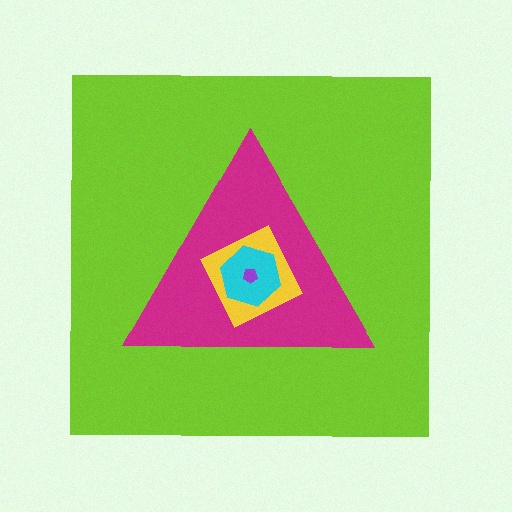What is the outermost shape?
The lime square.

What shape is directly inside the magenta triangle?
The yellow diamond.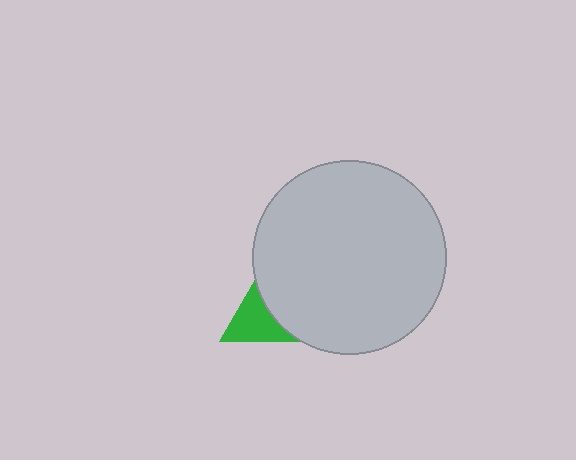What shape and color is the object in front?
The object in front is a light gray circle.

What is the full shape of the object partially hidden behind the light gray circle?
The partially hidden object is a green triangle.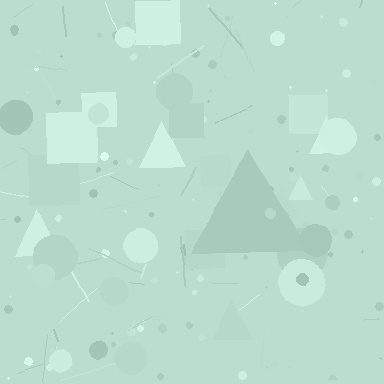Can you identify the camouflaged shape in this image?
The camouflaged shape is a triangle.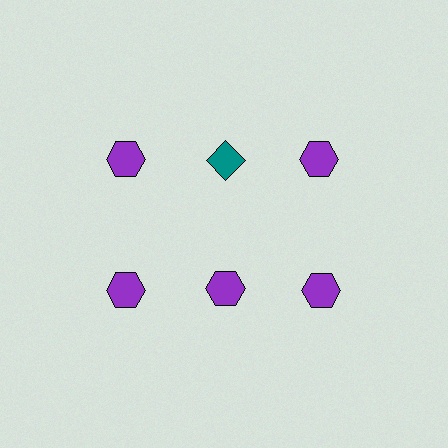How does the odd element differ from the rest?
It differs in both color (teal instead of purple) and shape (diamond instead of hexagon).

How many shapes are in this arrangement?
There are 6 shapes arranged in a grid pattern.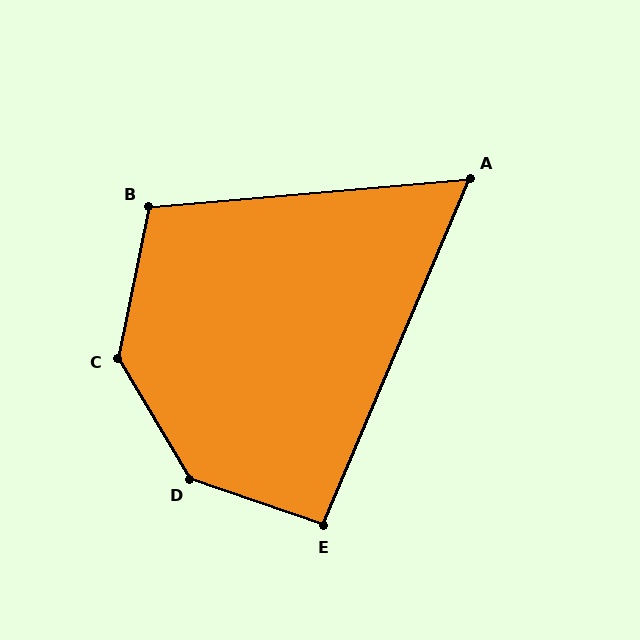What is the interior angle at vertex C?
Approximately 138 degrees (obtuse).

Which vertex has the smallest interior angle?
A, at approximately 62 degrees.